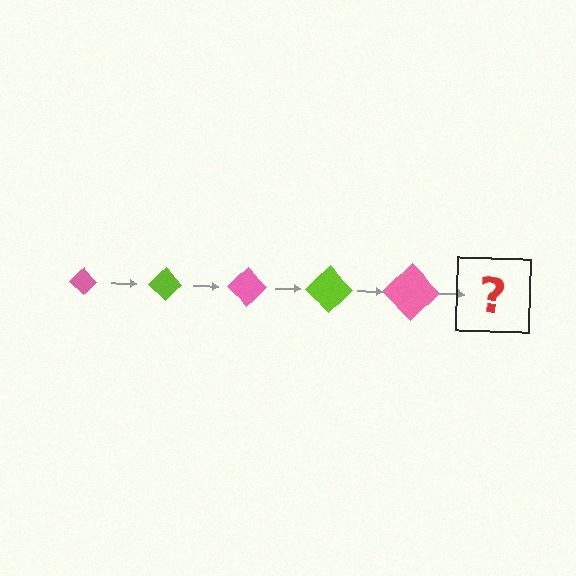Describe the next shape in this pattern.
It should be a lime diamond, larger than the previous one.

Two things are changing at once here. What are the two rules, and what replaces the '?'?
The two rules are that the diamond grows larger each step and the color cycles through pink and lime. The '?' should be a lime diamond, larger than the previous one.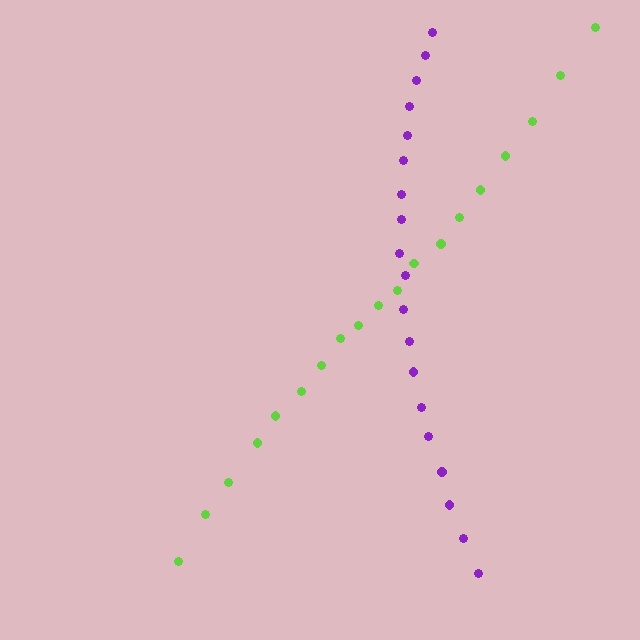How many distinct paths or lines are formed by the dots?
There are 2 distinct paths.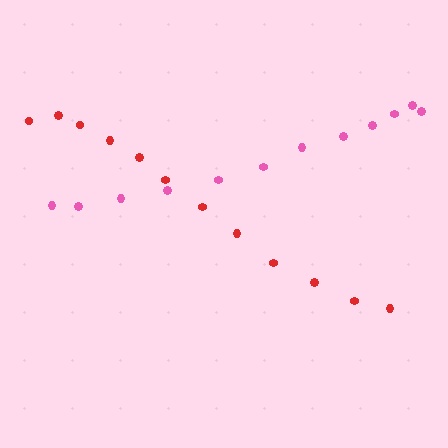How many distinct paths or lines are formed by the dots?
There are 2 distinct paths.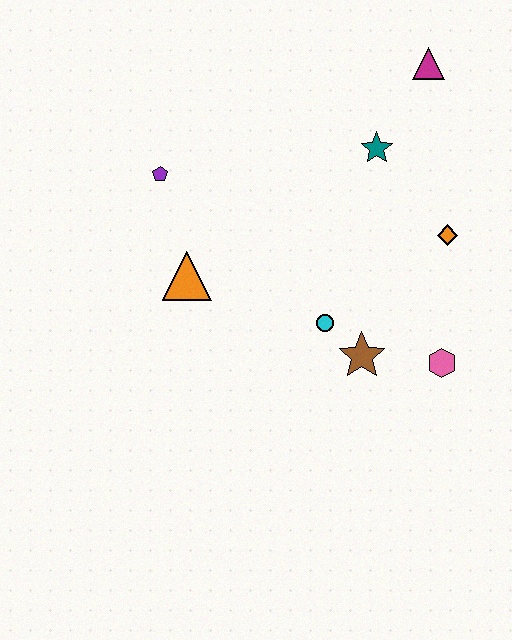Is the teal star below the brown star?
No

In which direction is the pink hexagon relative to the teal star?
The pink hexagon is below the teal star.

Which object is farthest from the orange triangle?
The magenta triangle is farthest from the orange triangle.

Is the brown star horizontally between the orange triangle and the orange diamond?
Yes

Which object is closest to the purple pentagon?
The orange triangle is closest to the purple pentagon.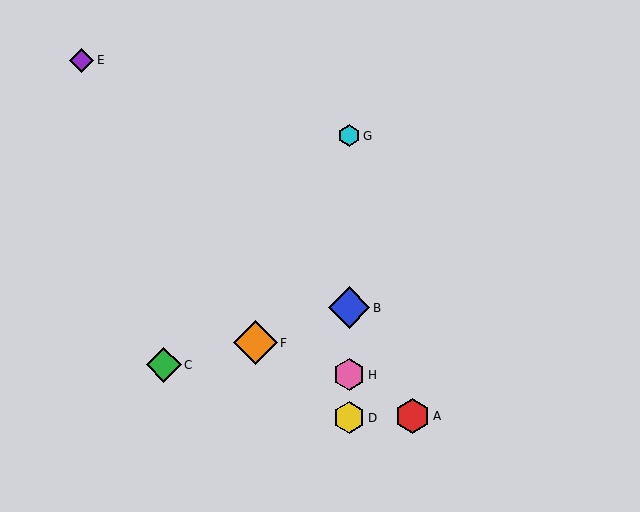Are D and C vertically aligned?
No, D is at x≈349 and C is at x≈164.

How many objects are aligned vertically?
4 objects (B, D, G, H) are aligned vertically.